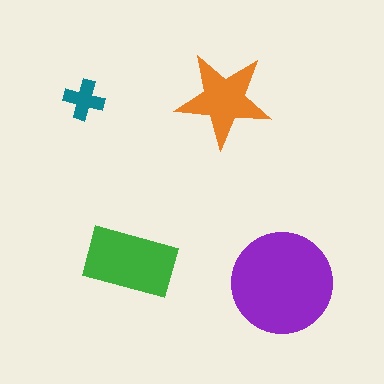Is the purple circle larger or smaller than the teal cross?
Larger.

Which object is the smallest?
The teal cross.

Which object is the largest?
The purple circle.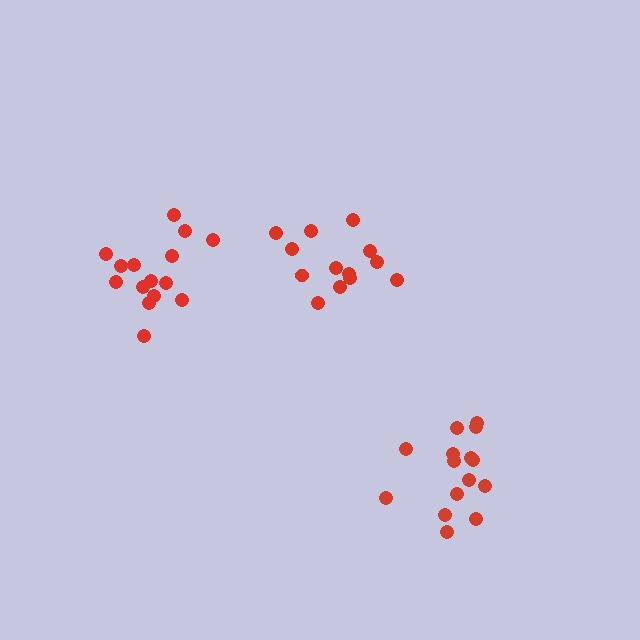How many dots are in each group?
Group 1: 15 dots, Group 2: 13 dots, Group 3: 15 dots (43 total).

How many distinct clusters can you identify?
There are 3 distinct clusters.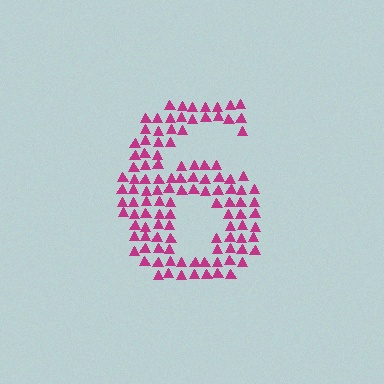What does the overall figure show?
The overall figure shows the digit 6.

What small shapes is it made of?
It is made of small triangles.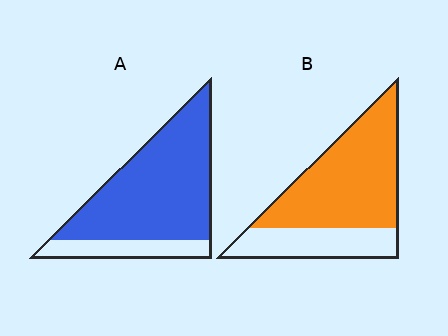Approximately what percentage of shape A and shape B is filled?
A is approximately 80% and B is approximately 70%.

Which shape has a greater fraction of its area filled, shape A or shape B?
Shape A.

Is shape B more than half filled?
Yes.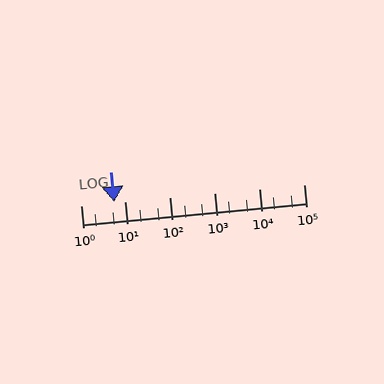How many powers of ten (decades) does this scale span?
The scale spans 5 decades, from 1 to 100000.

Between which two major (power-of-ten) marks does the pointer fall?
The pointer is between 1 and 10.